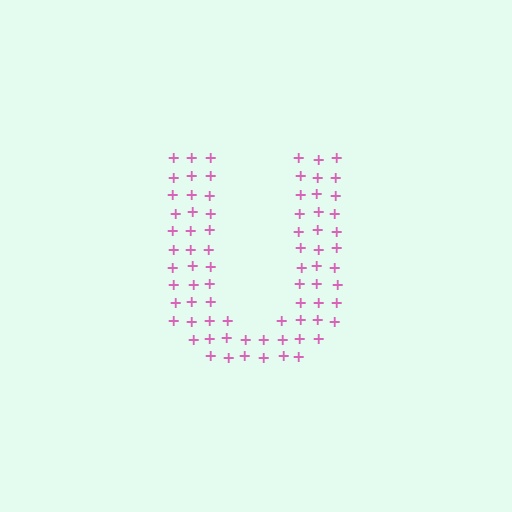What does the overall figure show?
The overall figure shows the letter U.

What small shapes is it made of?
It is made of small plus signs.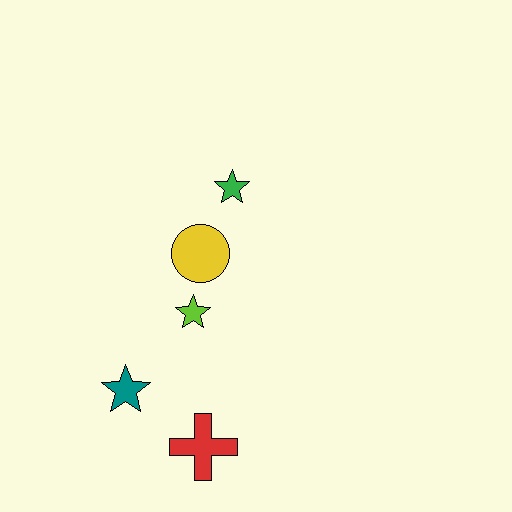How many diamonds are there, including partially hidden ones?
There are no diamonds.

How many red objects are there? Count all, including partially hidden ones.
There is 1 red object.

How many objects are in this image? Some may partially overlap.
There are 5 objects.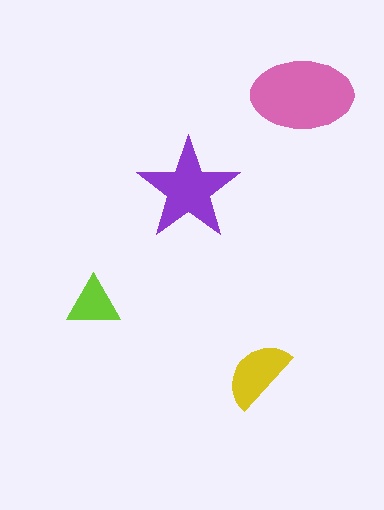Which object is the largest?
The pink ellipse.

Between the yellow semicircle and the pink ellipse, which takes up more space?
The pink ellipse.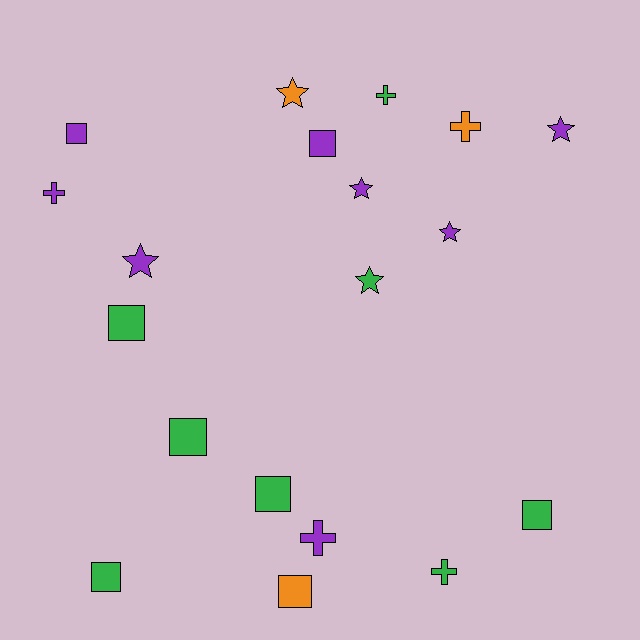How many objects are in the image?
There are 19 objects.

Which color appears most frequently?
Green, with 8 objects.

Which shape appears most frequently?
Square, with 8 objects.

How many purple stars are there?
There are 4 purple stars.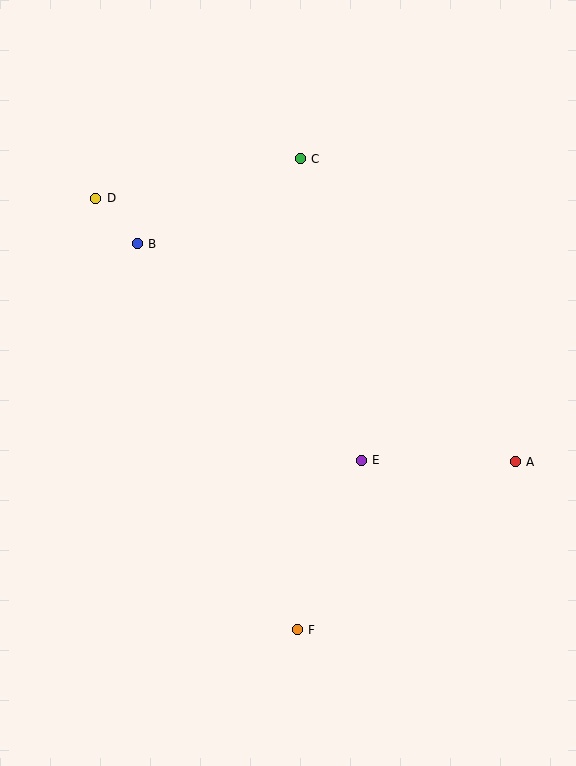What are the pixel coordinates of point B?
Point B is at (137, 244).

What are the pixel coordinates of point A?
Point A is at (515, 462).